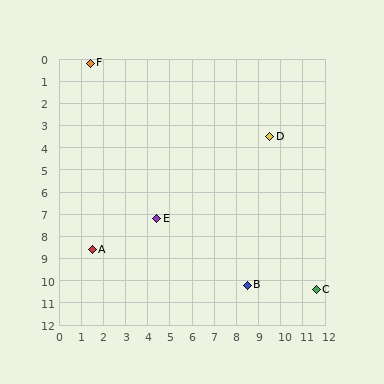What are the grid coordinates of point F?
Point F is at approximately (1.4, 0.2).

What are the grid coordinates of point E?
Point E is at approximately (4.4, 7.2).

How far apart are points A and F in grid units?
Points A and F are about 8.4 grid units apart.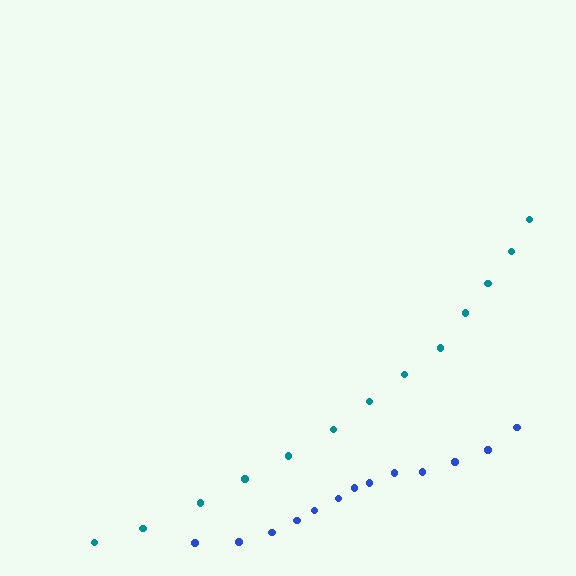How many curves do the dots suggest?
There are 2 distinct paths.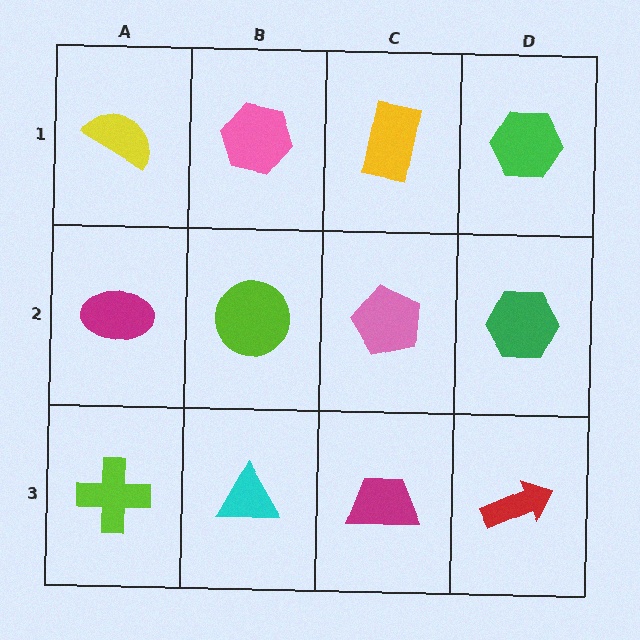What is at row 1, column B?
A pink hexagon.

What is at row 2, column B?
A lime circle.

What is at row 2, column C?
A pink pentagon.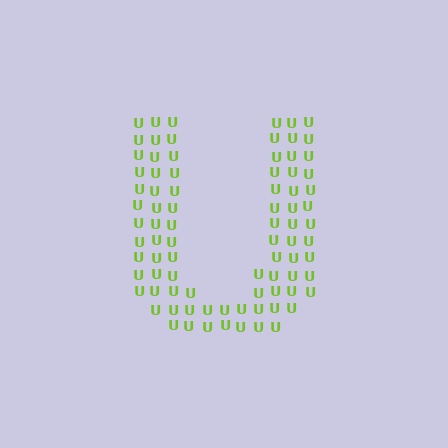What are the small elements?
The small elements are letter U's.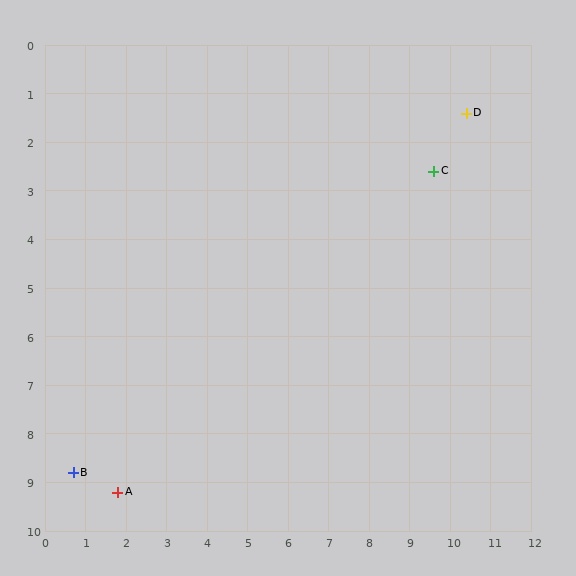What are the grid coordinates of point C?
Point C is at approximately (9.6, 2.6).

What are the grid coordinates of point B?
Point B is at approximately (0.7, 8.8).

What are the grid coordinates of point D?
Point D is at approximately (10.4, 1.4).